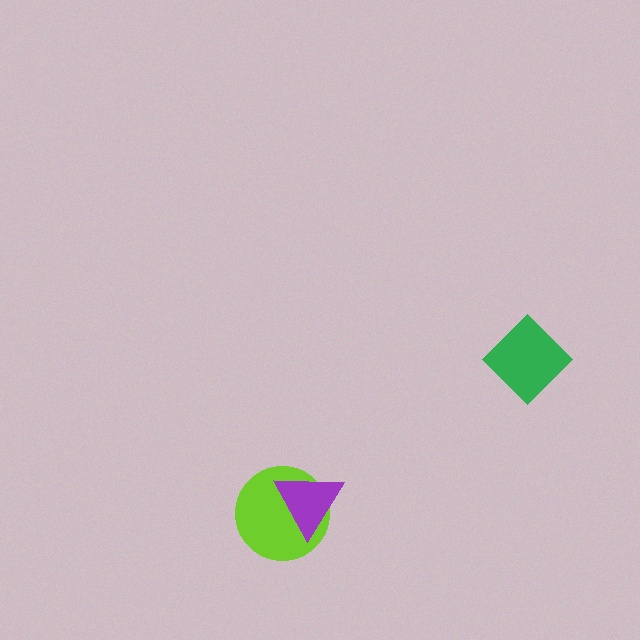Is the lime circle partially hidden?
Yes, it is partially covered by another shape.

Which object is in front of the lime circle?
The purple triangle is in front of the lime circle.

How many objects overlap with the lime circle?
1 object overlaps with the lime circle.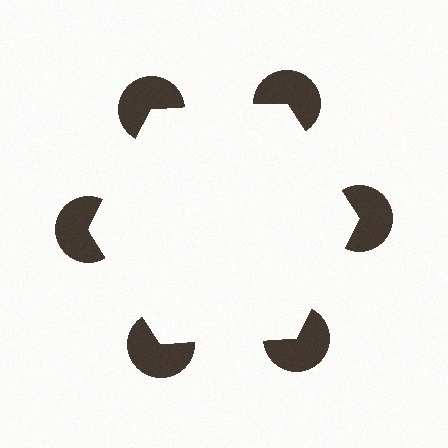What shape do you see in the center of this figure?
An illusory hexagon — its edges are inferred from the aligned wedge cuts in the pac-man discs, not physically drawn.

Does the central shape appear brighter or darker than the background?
It typically appears slightly brighter than the background, even though no actual brightness change is drawn.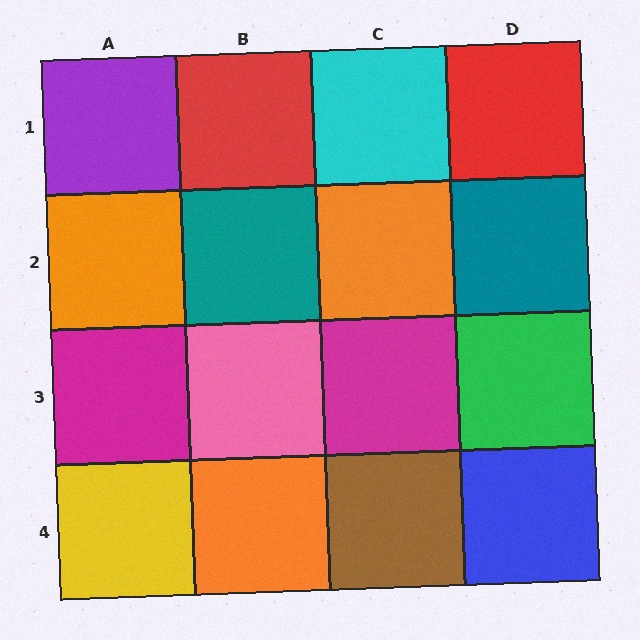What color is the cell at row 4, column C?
Brown.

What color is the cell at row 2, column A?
Orange.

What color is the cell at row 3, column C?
Magenta.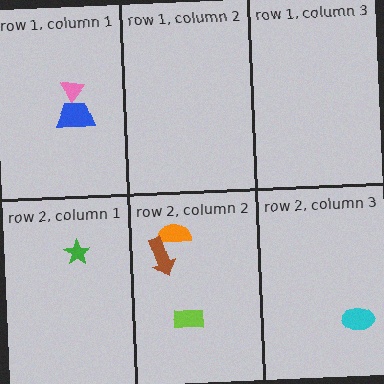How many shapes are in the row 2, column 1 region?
1.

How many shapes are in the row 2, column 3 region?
1.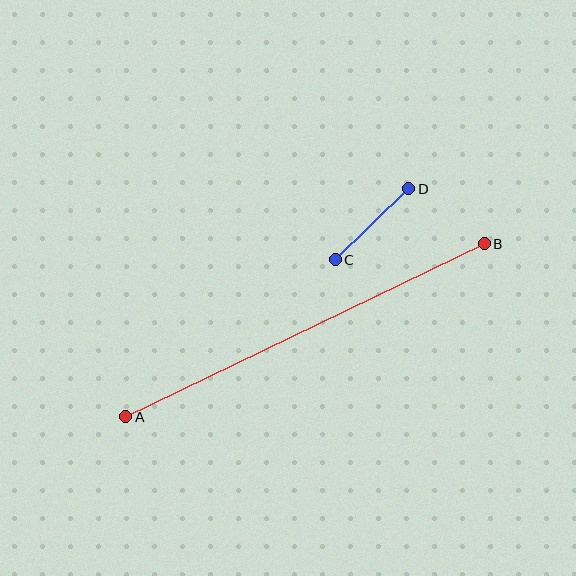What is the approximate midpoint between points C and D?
The midpoint is at approximately (372, 224) pixels.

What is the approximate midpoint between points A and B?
The midpoint is at approximately (305, 330) pixels.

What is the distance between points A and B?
The distance is approximately 398 pixels.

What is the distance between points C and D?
The distance is approximately 102 pixels.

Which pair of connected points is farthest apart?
Points A and B are farthest apart.